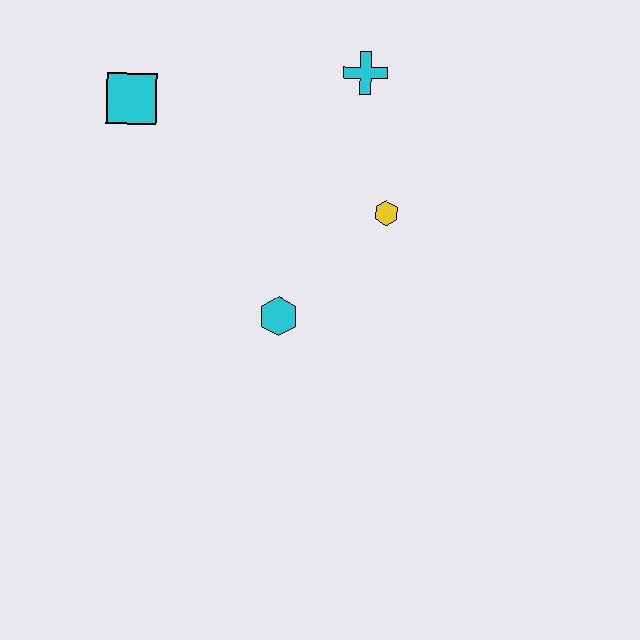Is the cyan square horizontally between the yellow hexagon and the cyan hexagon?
No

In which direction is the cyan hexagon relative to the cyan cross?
The cyan hexagon is below the cyan cross.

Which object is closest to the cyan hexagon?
The yellow hexagon is closest to the cyan hexagon.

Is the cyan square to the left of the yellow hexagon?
Yes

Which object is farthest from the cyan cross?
The cyan hexagon is farthest from the cyan cross.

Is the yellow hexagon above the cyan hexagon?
Yes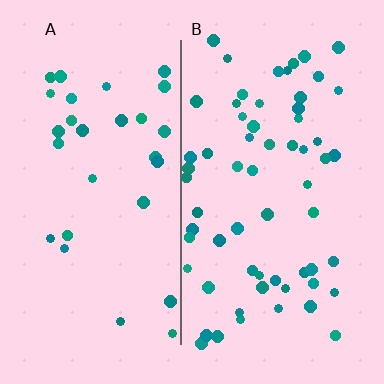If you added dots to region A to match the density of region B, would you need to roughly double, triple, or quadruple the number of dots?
Approximately double.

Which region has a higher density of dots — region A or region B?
B (the right).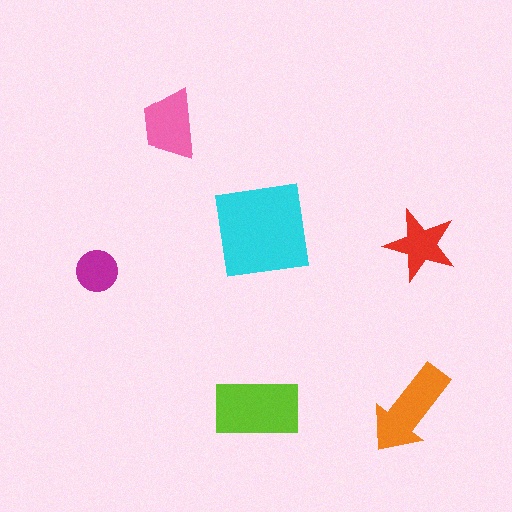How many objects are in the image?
There are 6 objects in the image.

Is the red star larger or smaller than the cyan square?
Smaller.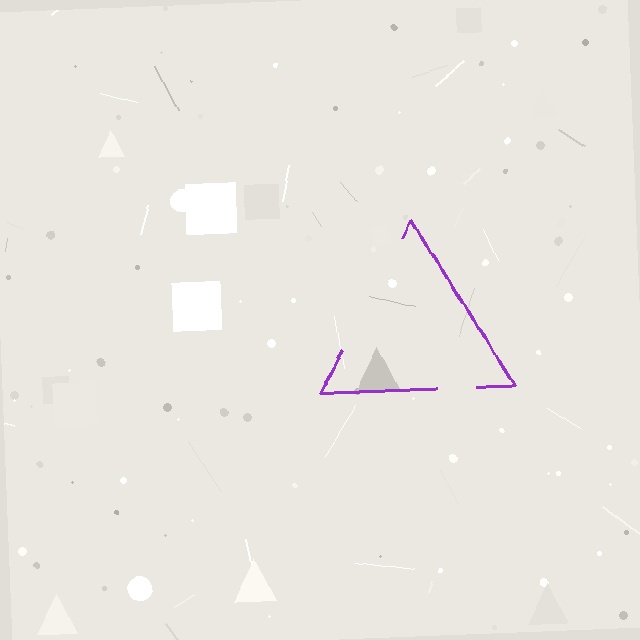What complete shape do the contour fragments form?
The contour fragments form a triangle.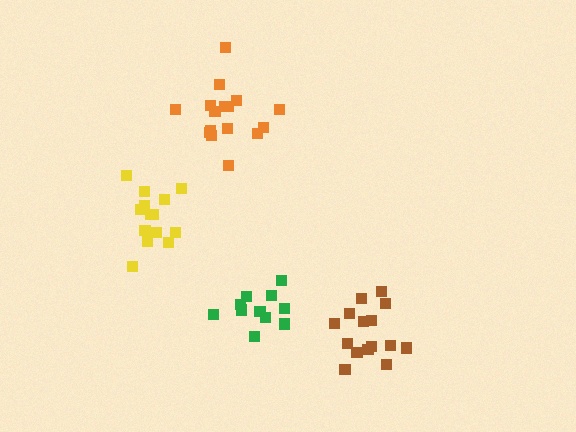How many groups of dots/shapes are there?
There are 4 groups.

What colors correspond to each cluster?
The clusters are colored: orange, green, yellow, brown.